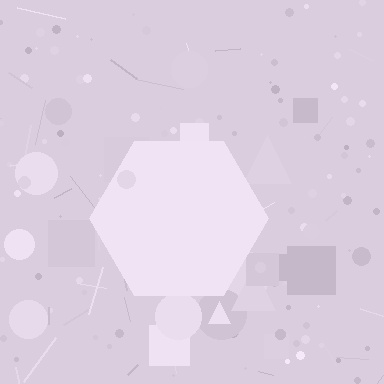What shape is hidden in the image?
A hexagon is hidden in the image.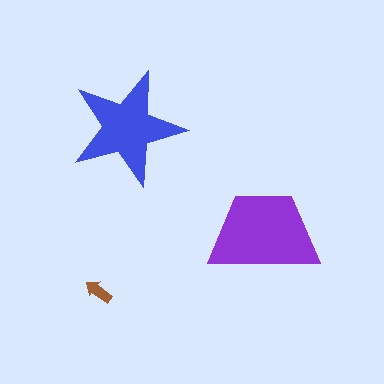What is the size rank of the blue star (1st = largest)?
2nd.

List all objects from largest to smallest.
The purple trapezoid, the blue star, the brown arrow.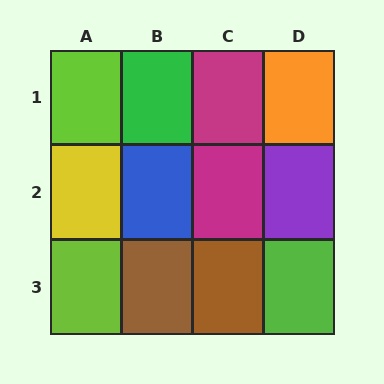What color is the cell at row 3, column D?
Lime.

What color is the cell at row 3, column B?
Brown.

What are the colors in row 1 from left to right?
Lime, green, magenta, orange.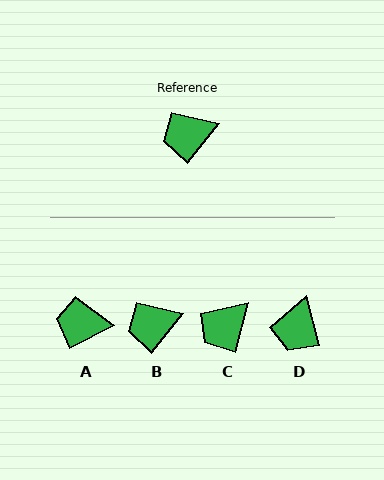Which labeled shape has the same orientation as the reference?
B.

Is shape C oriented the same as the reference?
No, it is off by about 25 degrees.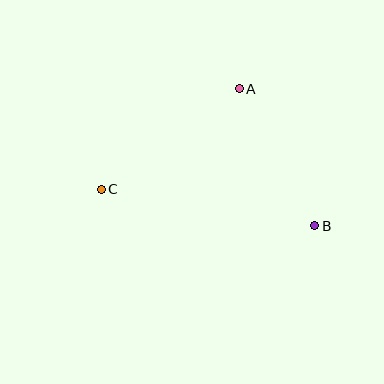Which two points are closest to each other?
Points A and B are closest to each other.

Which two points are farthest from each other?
Points B and C are farthest from each other.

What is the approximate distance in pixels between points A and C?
The distance between A and C is approximately 171 pixels.